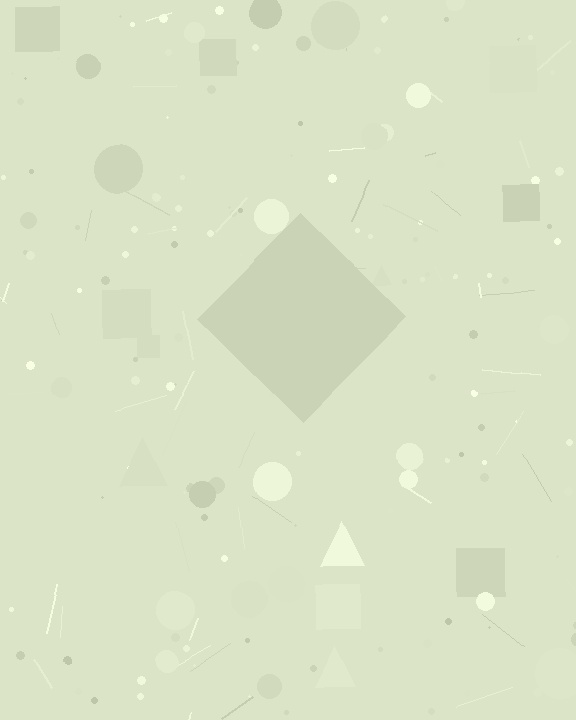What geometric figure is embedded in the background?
A diamond is embedded in the background.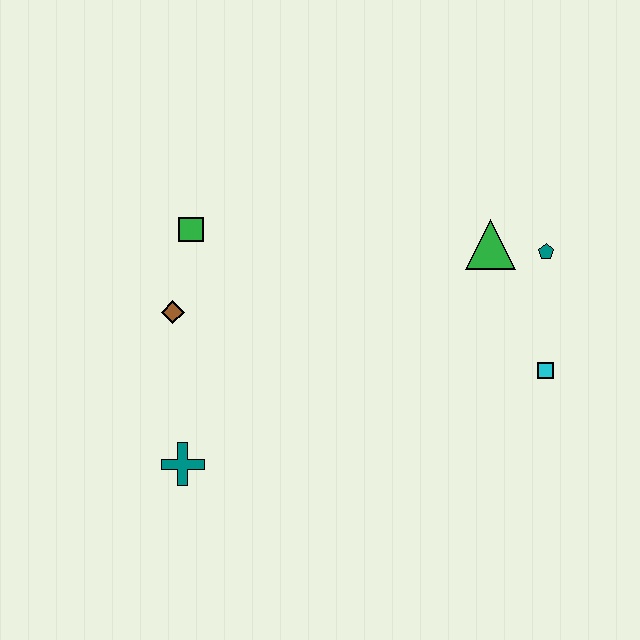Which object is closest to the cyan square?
The teal pentagon is closest to the cyan square.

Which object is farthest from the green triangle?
The teal cross is farthest from the green triangle.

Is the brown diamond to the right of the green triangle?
No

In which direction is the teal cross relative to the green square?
The teal cross is below the green square.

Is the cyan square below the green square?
Yes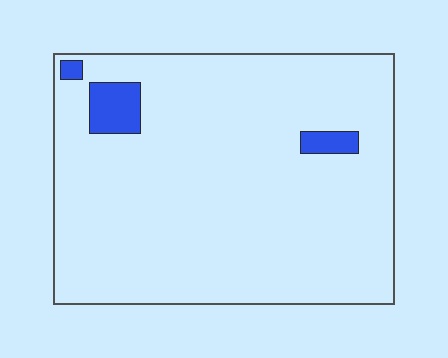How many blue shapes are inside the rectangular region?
3.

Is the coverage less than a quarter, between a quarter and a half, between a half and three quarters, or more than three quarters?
Less than a quarter.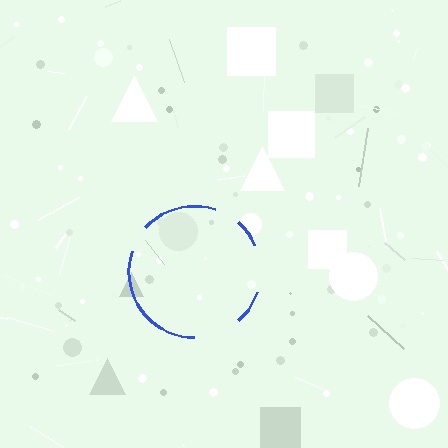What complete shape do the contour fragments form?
The contour fragments form a circle.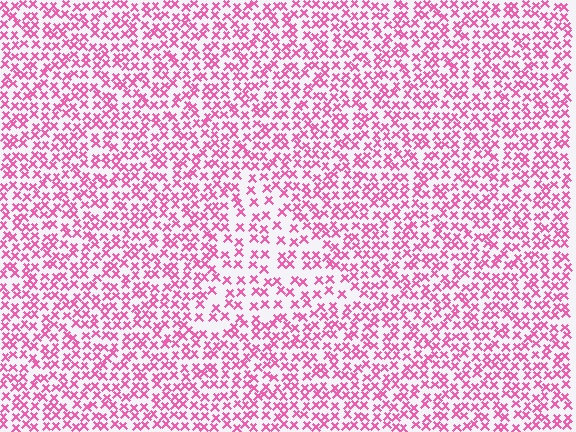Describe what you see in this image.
The image contains small pink elements arranged at two different densities. A triangle-shaped region is visible where the elements are less densely packed than the surrounding area.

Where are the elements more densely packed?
The elements are more densely packed outside the triangle boundary.